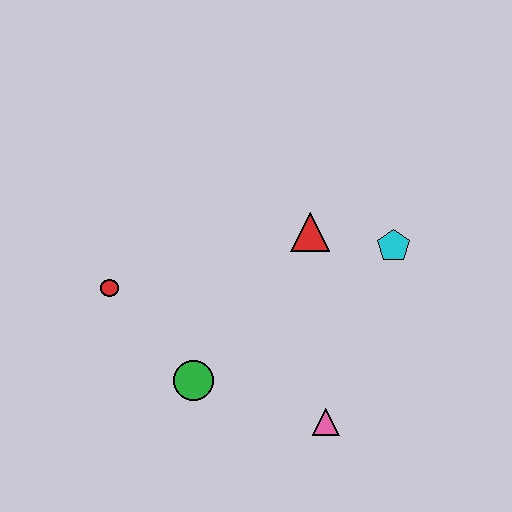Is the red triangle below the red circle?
No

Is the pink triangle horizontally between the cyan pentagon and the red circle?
Yes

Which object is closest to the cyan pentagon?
The red triangle is closest to the cyan pentagon.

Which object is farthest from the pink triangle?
The red circle is farthest from the pink triangle.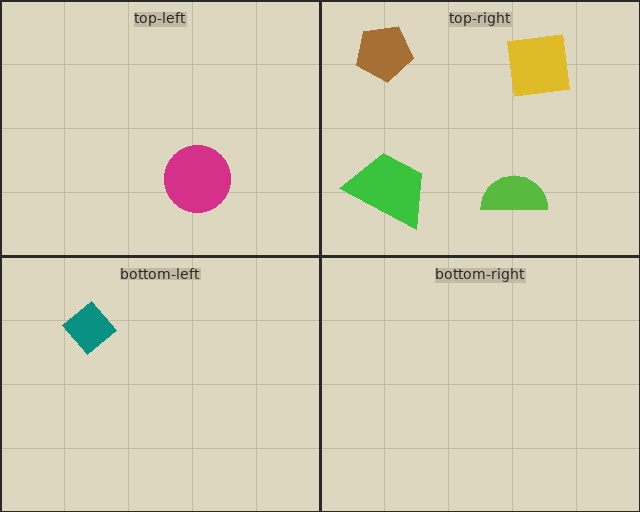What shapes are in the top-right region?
The brown pentagon, the lime semicircle, the yellow square, the green trapezoid.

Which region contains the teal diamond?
The bottom-left region.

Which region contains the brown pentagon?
The top-right region.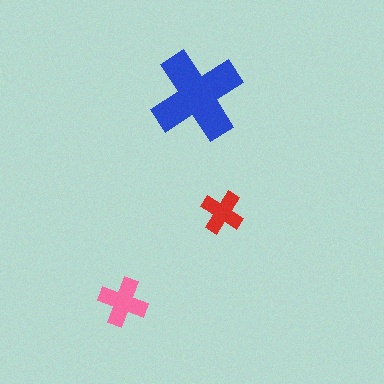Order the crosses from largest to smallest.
the blue one, the pink one, the red one.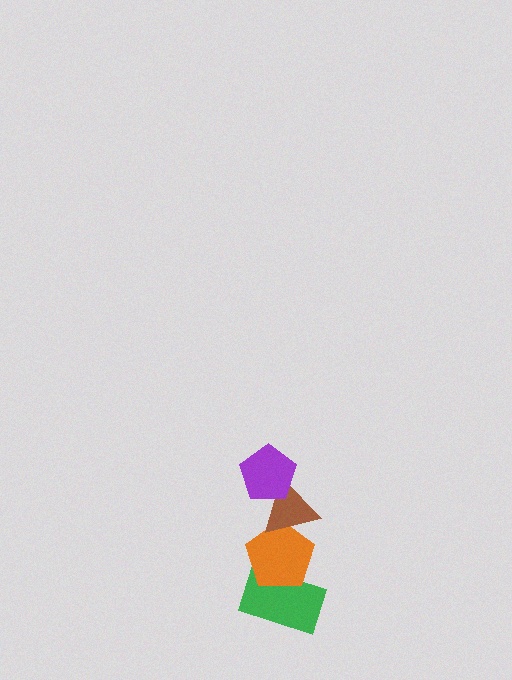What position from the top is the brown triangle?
The brown triangle is 2nd from the top.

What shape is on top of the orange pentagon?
The brown triangle is on top of the orange pentagon.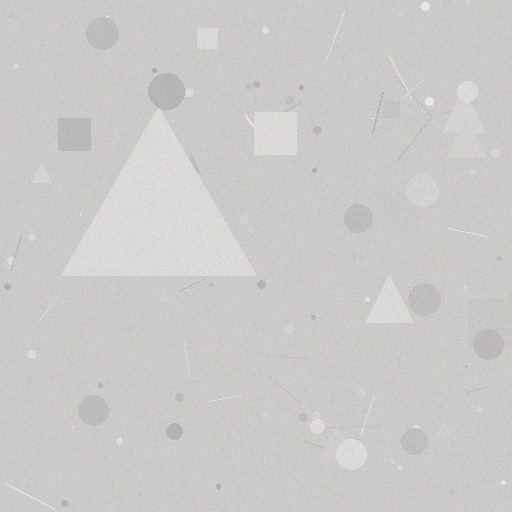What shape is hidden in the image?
A triangle is hidden in the image.